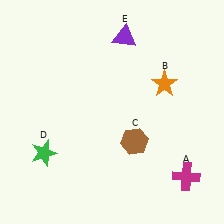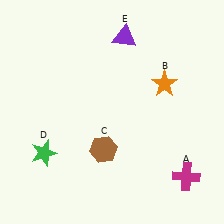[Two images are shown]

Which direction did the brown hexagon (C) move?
The brown hexagon (C) moved left.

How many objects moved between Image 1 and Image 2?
1 object moved between the two images.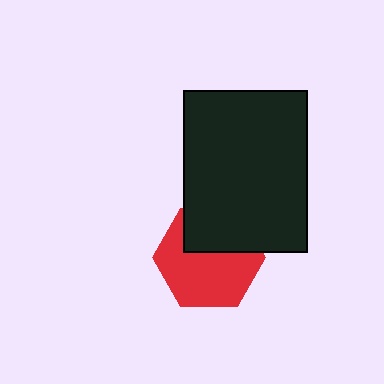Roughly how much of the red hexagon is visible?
About half of it is visible (roughly 64%).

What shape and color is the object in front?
The object in front is a black rectangle.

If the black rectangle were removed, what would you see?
You would see the complete red hexagon.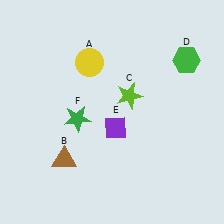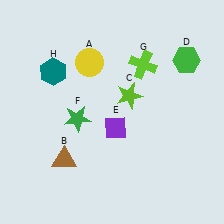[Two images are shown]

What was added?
A lime cross (G), a teal hexagon (H) were added in Image 2.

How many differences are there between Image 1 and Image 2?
There are 2 differences between the two images.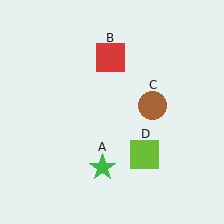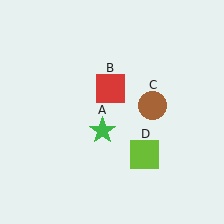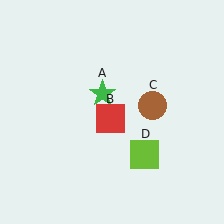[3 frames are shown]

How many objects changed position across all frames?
2 objects changed position: green star (object A), red square (object B).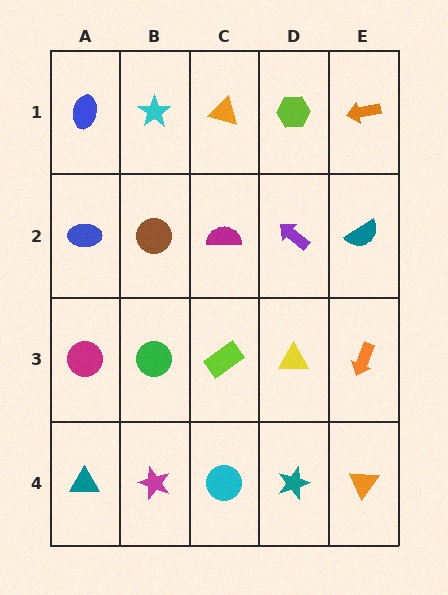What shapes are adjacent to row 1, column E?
A teal semicircle (row 2, column E), a lime hexagon (row 1, column D).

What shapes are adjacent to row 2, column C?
An orange triangle (row 1, column C), a lime rectangle (row 3, column C), a brown circle (row 2, column B), a purple arrow (row 2, column D).